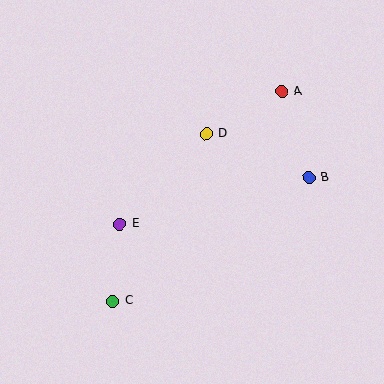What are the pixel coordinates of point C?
Point C is at (113, 301).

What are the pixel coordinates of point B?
Point B is at (309, 178).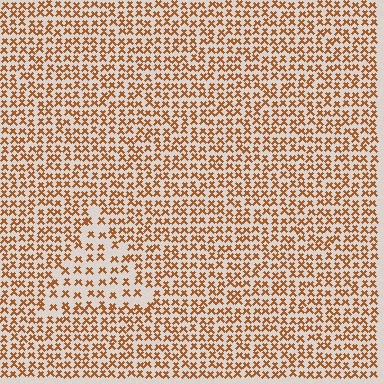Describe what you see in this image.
The image contains small brown elements arranged at two different densities. A triangle-shaped region is visible where the elements are less densely packed than the surrounding area.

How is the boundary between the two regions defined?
The boundary is defined by a change in element density (approximately 1.8x ratio). All elements are the same color, size, and shape.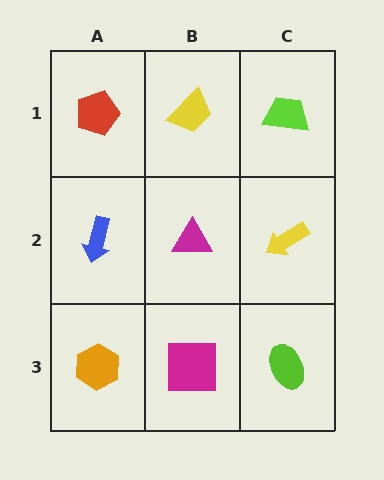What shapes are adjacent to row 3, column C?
A yellow arrow (row 2, column C), a magenta square (row 3, column B).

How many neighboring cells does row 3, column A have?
2.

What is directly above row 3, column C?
A yellow arrow.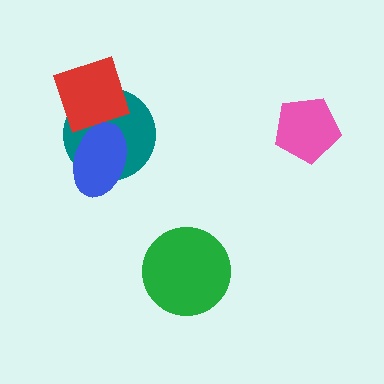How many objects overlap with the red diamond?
2 objects overlap with the red diamond.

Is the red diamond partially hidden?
Yes, it is partially covered by another shape.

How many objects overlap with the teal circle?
2 objects overlap with the teal circle.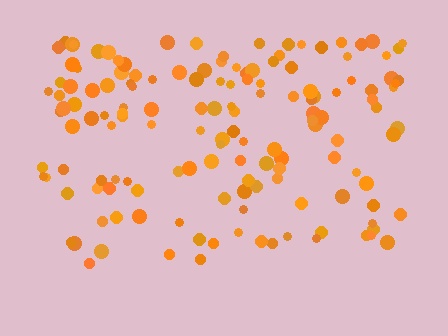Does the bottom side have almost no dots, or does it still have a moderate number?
Still a moderate number, just noticeably fewer than the top.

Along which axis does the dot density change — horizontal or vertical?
Vertical.